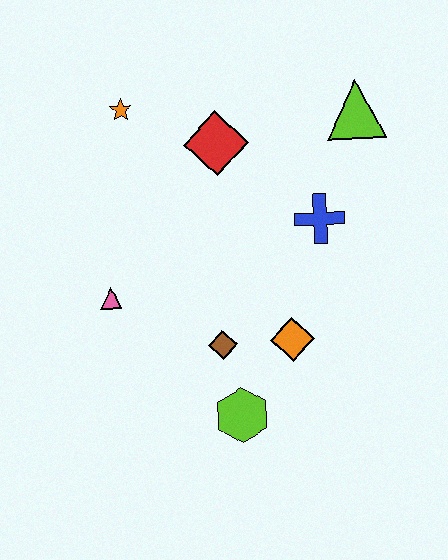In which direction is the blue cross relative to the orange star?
The blue cross is to the right of the orange star.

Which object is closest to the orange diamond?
The brown diamond is closest to the orange diamond.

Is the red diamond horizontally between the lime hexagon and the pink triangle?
Yes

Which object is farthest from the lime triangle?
The lime hexagon is farthest from the lime triangle.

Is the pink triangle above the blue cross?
No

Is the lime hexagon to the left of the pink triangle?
No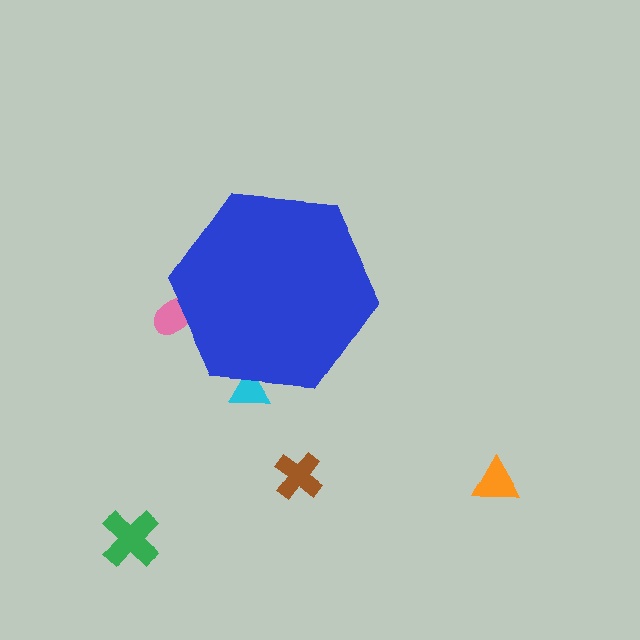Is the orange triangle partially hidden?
No, the orange triangle is fully visible.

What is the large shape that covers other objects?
A blue hexagon.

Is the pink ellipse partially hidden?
Yes, the pink ellipse is partially hidden behind the blue hexagon.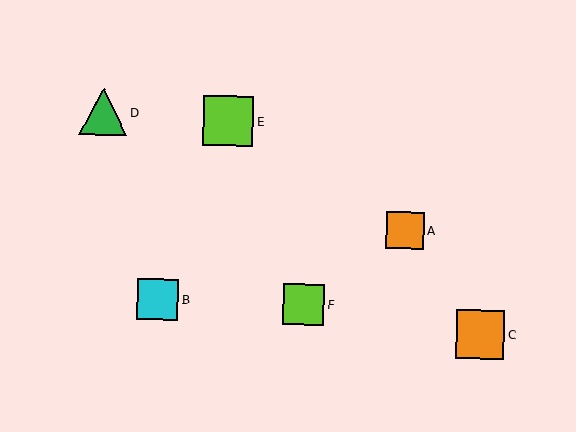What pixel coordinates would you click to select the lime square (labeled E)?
Click at (228, 121) to select the lime square E.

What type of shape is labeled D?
Shape D is a green triangle.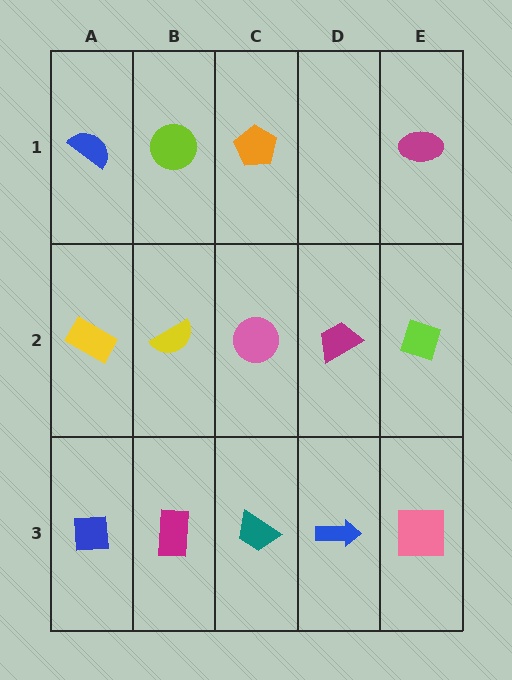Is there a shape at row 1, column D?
No, that cell is empty.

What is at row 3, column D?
A blue arrow.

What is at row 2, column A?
A yellow rectangle.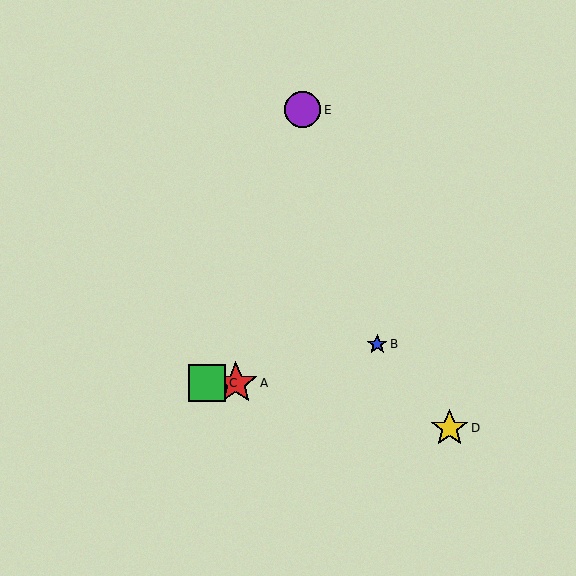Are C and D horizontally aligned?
No, C is at y≈383 and D is at y≈428.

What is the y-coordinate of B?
Object B is at y≈344.